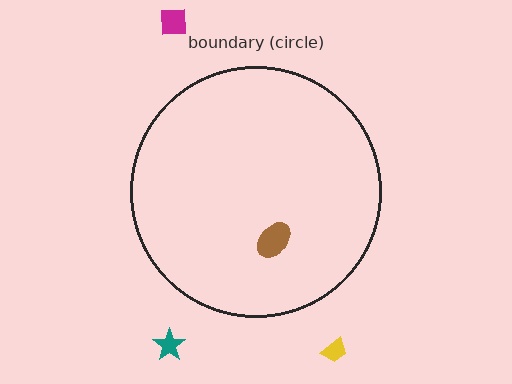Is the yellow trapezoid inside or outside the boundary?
Outside.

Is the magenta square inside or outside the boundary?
Outside.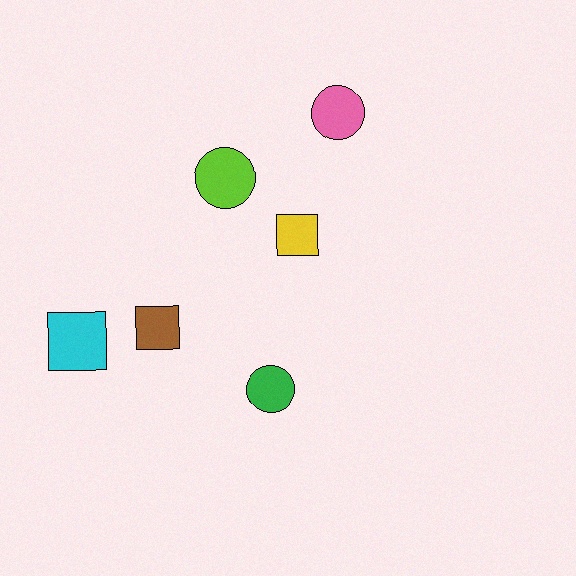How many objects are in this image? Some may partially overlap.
There are 6 objects.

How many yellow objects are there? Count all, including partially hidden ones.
There is 1 yellow object.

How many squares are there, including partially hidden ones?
There are 3 squares.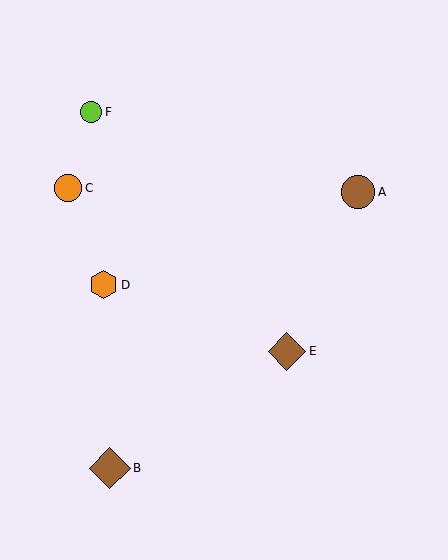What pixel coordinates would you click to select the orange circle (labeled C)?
Click at (68, 188) to select the orange circle C.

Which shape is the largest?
The brown diamond (labeled B) is the largest.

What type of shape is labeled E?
Shape E is a brown diamond.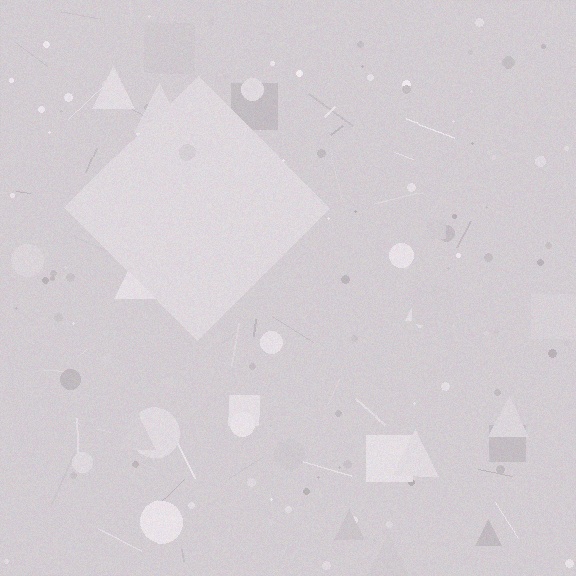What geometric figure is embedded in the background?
A diamond is embedded in the background.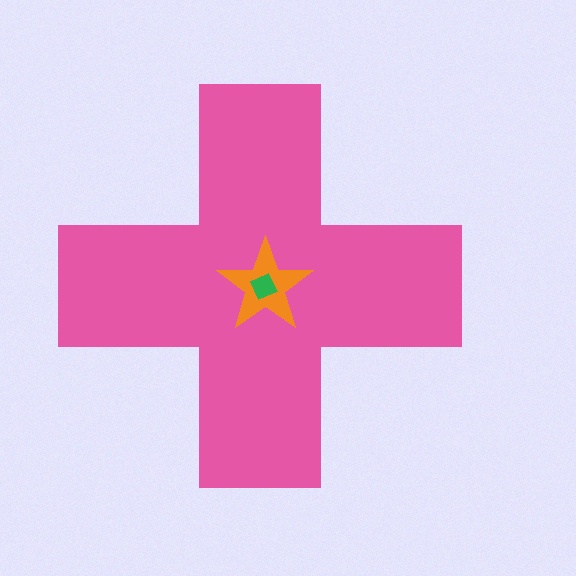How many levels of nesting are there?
3.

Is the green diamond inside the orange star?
Yes.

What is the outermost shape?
The pink cross.